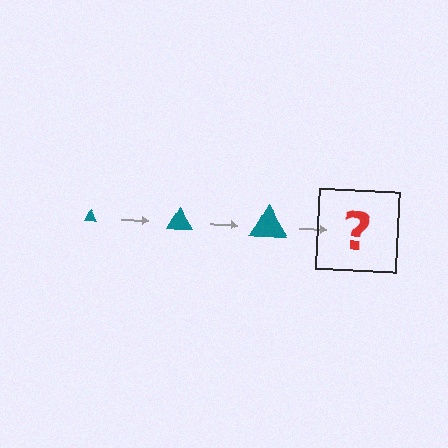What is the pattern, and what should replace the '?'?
The pattern is that the triangle gets progressively larger each step. The '?' should be a teal triangle, larger than the previous one.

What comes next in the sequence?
The next element should be a teal triangle, larger than the previous one.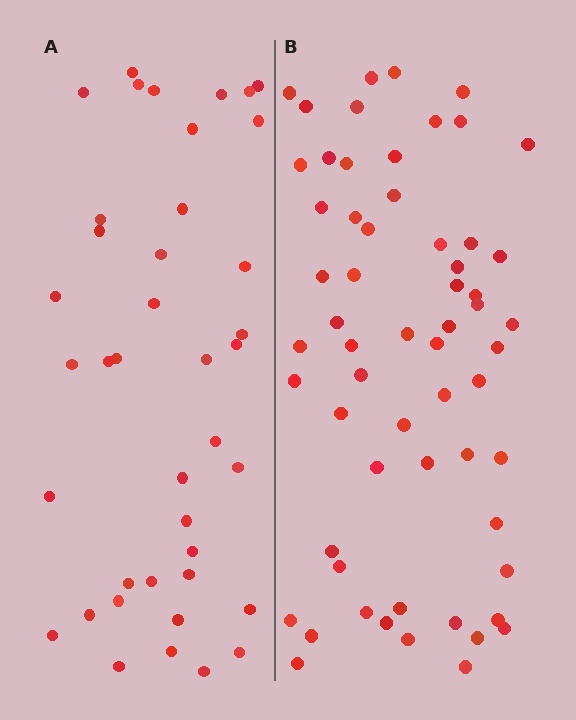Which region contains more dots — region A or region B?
Region B (the right region) has more dots.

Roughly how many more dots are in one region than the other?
Region B has approximately 20 more dots than region A.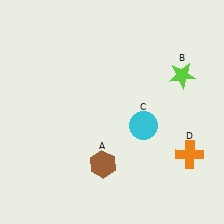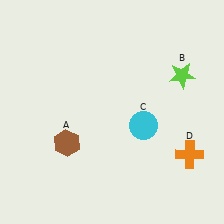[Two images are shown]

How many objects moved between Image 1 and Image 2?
1 object moved between the two images.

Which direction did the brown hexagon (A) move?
The brown hexagon (A) moved left.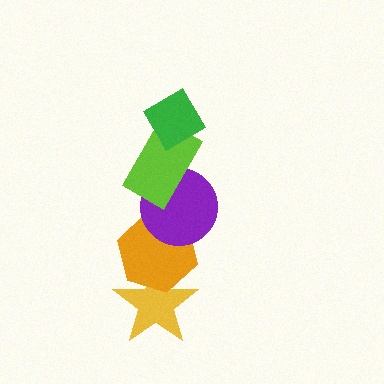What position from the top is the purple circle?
The purple circle is 3rd from the top.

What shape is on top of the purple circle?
The lime rectangle is on top of the purple circle.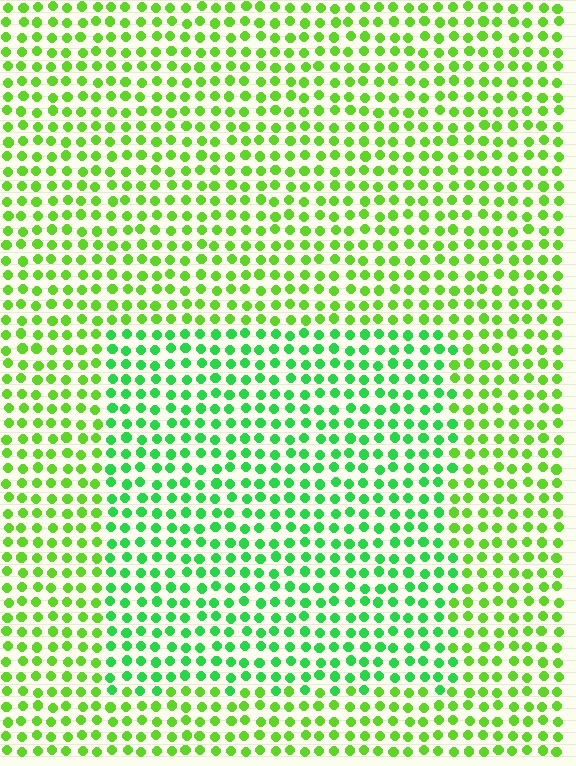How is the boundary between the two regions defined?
The boundary is defined purely by a slight shift in hue (about 31 degrees). Spacing, size, and orientation are identical on both sides.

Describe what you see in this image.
The image is filled with small lime elements in a uniform arrangement. A rectangle-shaped region is visible where the elements are tinted to a slightly different hue, forming a subtle color boundary.